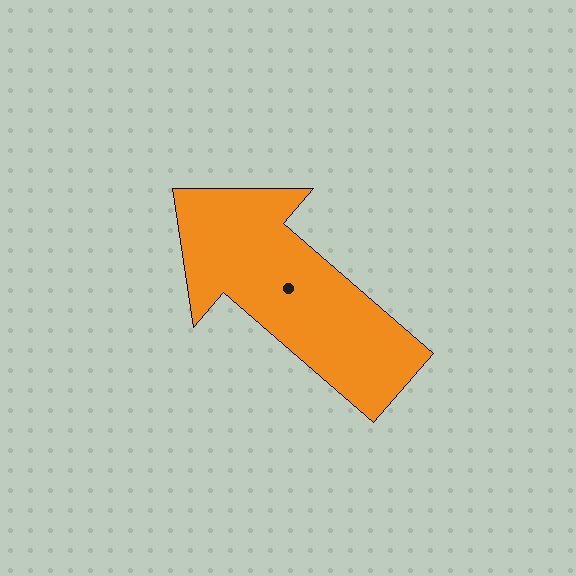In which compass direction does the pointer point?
Northwest.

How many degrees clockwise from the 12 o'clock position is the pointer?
Approximately 311 degrees.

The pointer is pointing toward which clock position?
Roughly 10 o'clock.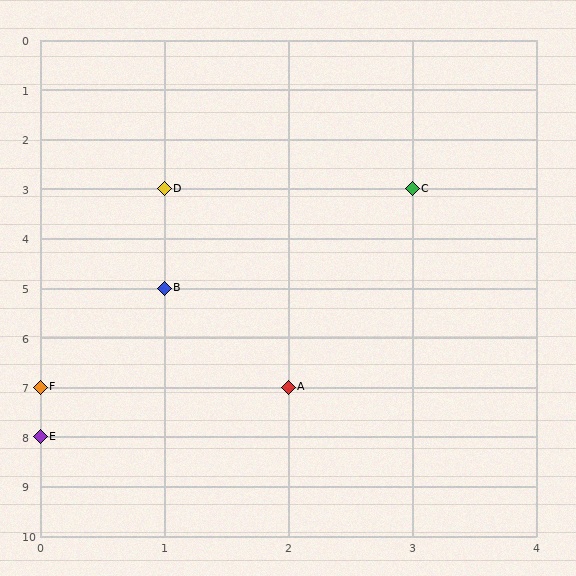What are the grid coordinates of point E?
Point E is at grid coordinates (0, 8).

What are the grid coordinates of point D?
Point D is at grid coordinates (1, 3).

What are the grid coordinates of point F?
Point F is at grid coordinates (0, 7).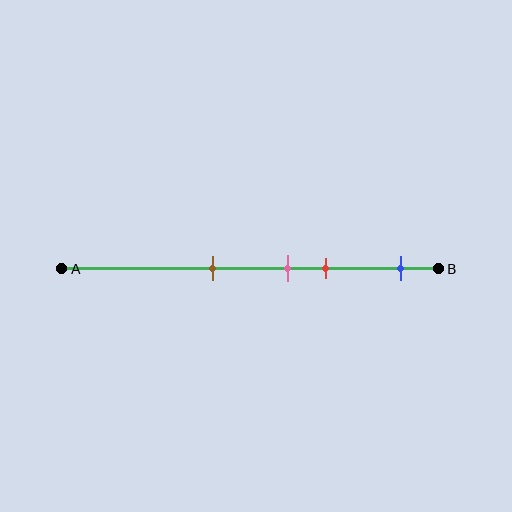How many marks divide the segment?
There are 4 marks dividing the segment.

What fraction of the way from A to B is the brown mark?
The brown mark is approximately 40% (0.4) of the way from A to B.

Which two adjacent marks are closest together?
The pink and red marks are the closest adjacent pair.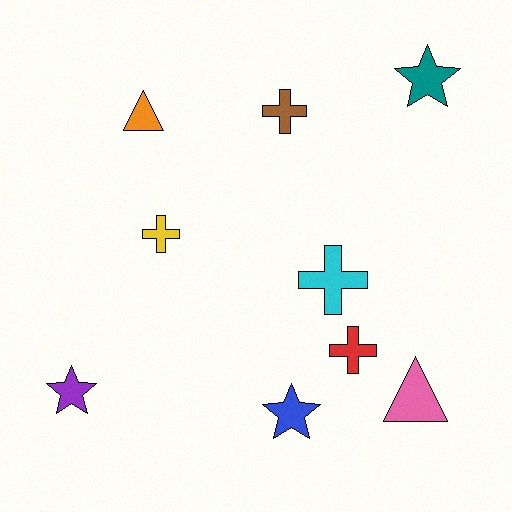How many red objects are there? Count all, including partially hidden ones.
There is 1 red object.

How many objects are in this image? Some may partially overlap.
There are 9 objects.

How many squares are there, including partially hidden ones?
There are no squares.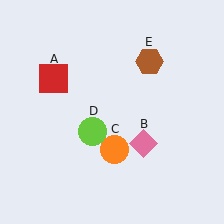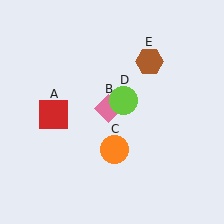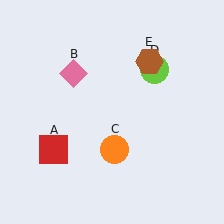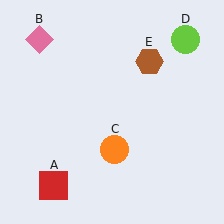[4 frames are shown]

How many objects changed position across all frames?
3 objects changed position: red square (object A), pink diamond (object B), lime circle (object D).